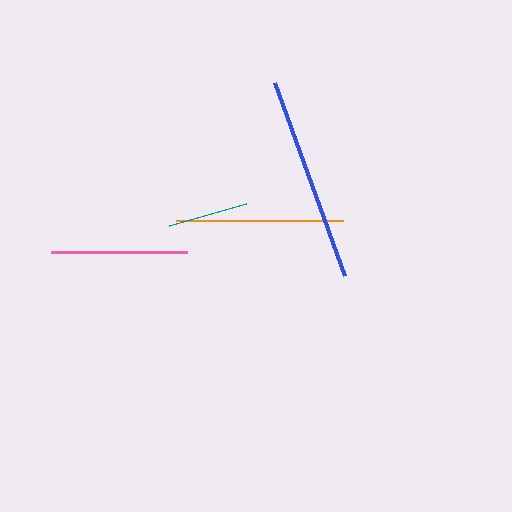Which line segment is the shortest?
The teal line is the shortest at approximately 79 pixels.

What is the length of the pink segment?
The pink segment is approximately 136 pixels long.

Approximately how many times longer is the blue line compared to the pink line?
The blue line is approximately 1.5 times the length of the pink line.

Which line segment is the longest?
The blue line is the longest at approximately 206 pixels.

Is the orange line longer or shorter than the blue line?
The blue line is longer than the orange line.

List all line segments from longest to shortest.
From longest to shortest: blue, orange, pink, teal.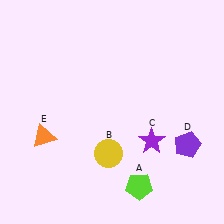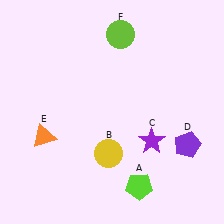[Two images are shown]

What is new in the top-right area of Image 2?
A lime circle (F) was added in the top-right area of Image 2.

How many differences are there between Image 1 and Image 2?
There is 1 difference between the two images.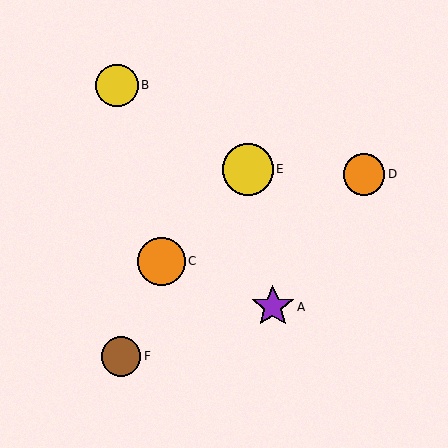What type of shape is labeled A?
Shape A is a purple star.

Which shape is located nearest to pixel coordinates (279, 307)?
The purple star (labeled A) at (273, 307) is nearest to that location.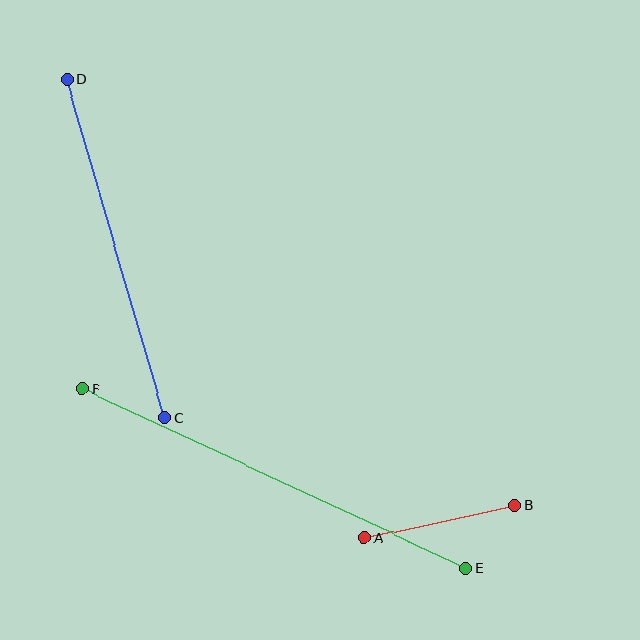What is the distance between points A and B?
The distance is approximately 154 pixels.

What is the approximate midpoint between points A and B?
The midpoint is at approximately (440, 522) pixels.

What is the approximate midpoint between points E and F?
The midpoint is at approximately (274, 479) pixels.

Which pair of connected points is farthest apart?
Points E and F are farthest apart.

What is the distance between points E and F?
The distance is approximately 423 pixels.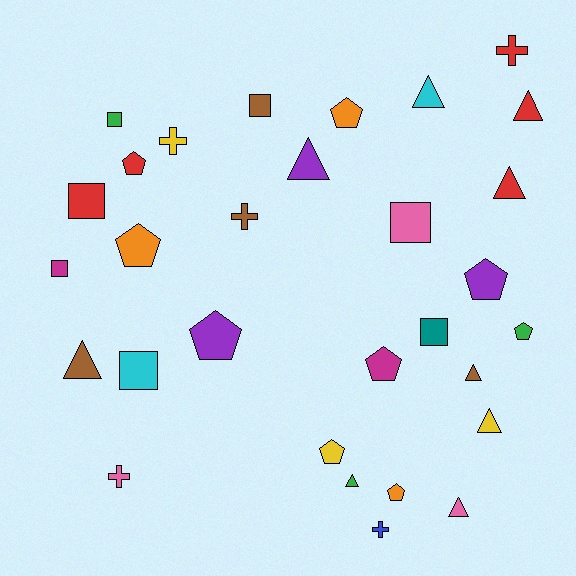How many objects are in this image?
There are 30 objects.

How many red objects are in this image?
There are 5 red objects.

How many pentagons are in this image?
There are 9 pentagons.